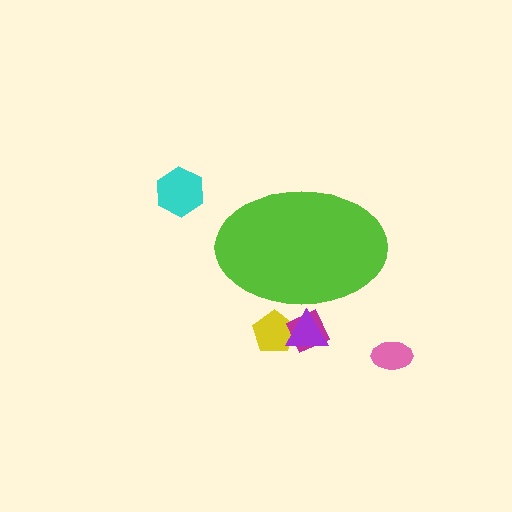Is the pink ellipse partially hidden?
No, the pink ellipse is fully visible.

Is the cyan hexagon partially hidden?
No, the cyan hexagon is fully visible.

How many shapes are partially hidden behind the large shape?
3 shapes are partially hidden.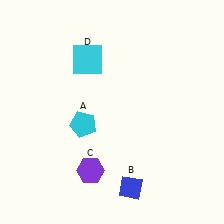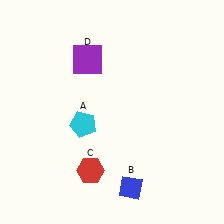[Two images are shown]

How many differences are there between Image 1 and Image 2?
There are 2 differences between the two images.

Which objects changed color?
C changed from purple to red. D changed from cyan to purple.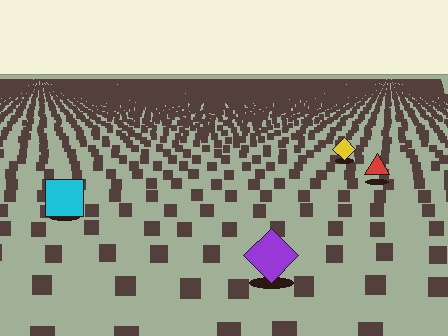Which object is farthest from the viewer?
The yellow diamond is farthest from the viewer. It appears smaller and the ground texture around it is denser.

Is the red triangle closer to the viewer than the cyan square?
No. The cyan square is closer — you can tell from the texture gradient: the ground texture is coarser near it.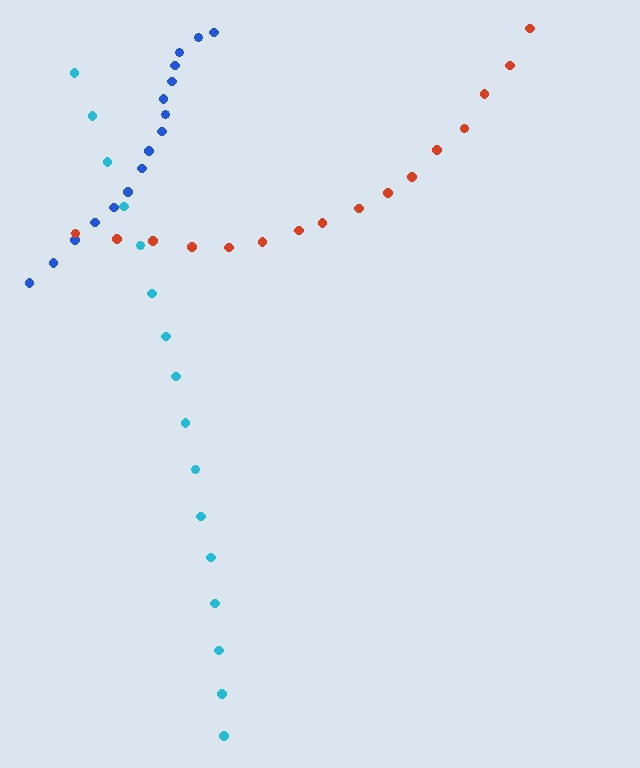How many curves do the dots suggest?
There are 3 distinct paths.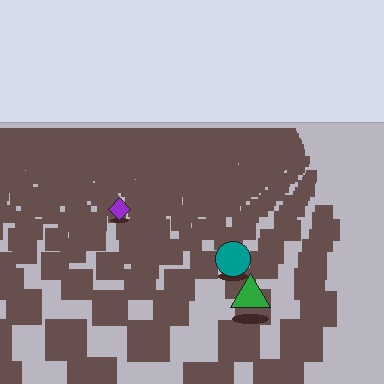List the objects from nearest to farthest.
From nearest to farthest: the green triangle, the teal circle, the purple diamond.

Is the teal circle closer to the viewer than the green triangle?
No. The green triangle is closer — you can tell from the texture gradient: the ground texture is coarser near it.